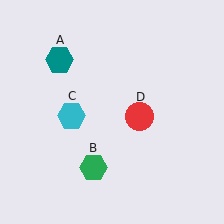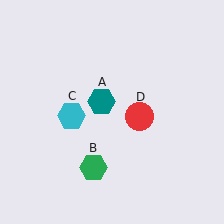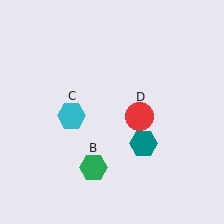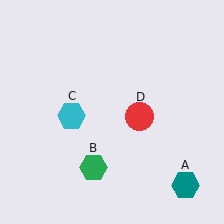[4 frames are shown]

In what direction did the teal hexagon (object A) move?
The teal hexagon (object A) moved down and to the right.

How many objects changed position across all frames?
1 object changed position: teal hexagon (object A).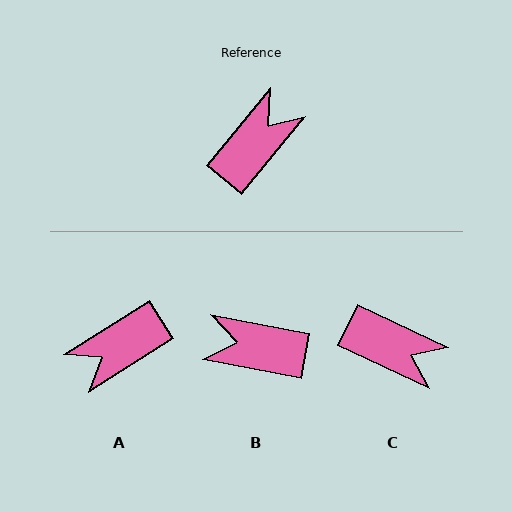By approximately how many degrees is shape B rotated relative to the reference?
Approximately 119 degrees counter-clockwise.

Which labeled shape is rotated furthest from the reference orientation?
A, about 162 degrees away.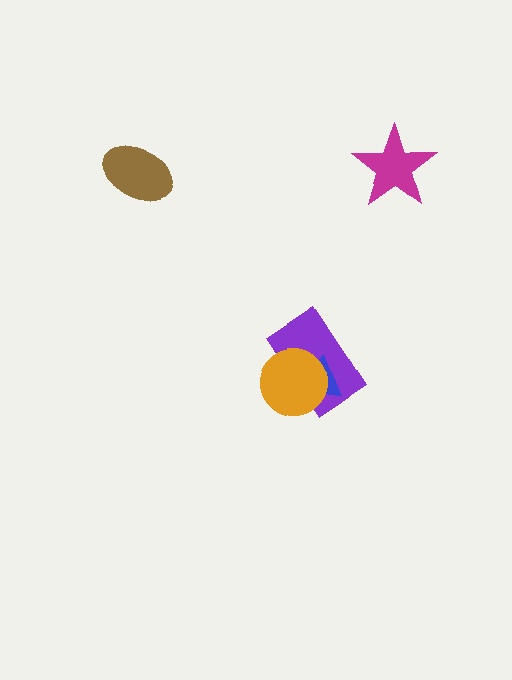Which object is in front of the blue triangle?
The orange circle is in front of the blue triangle.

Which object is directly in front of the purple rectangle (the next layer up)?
The blue triangle is directly in front of the purple rectangle.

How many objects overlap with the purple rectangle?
2 objects overlap with the purple rectangle.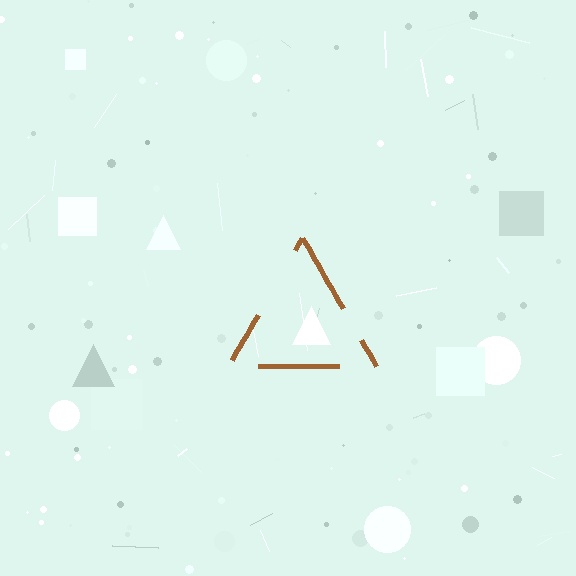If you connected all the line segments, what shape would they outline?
They would outline a triangle.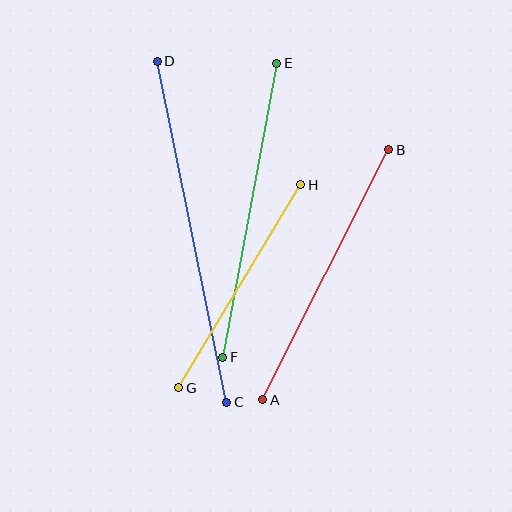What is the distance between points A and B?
The distance is approximately 280 pixels.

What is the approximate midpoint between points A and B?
The midpoint is at approximately (326, 275) pixels.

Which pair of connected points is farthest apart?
Points C and D are farthest apart.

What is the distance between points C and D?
The distance is approximately 348 pixels.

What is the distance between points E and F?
The distance is approximately 299 pixels.